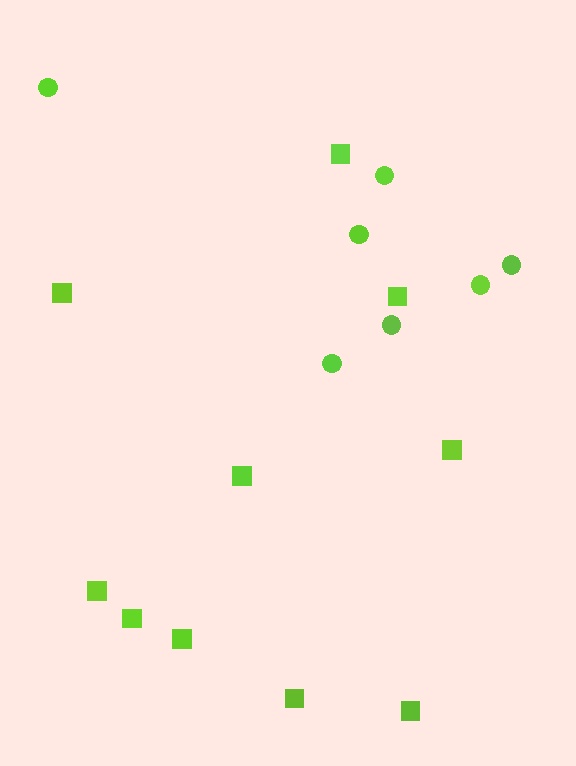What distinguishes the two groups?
There are 2 groups: one group of squares (10) and one group of circles (7).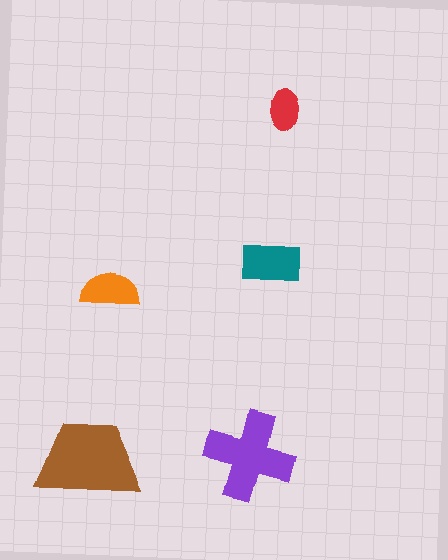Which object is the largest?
The brown trapezoid.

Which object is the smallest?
The red ellipse.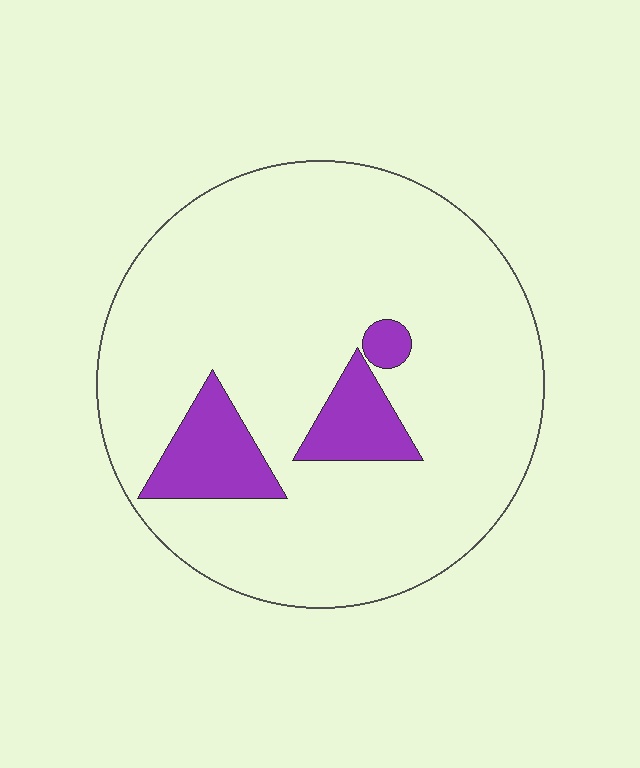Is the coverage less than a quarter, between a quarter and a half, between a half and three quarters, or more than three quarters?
Less than a quarter.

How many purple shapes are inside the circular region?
3.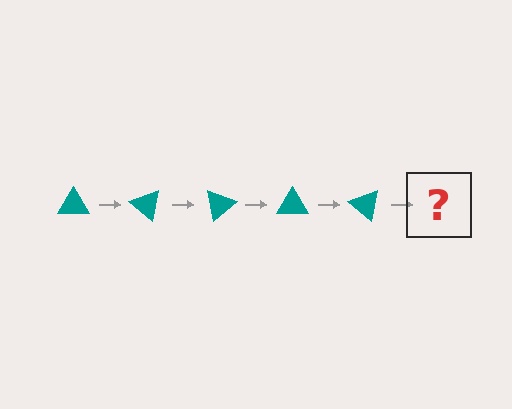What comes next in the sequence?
The next element should be a teal triangle rotated 200 degrees.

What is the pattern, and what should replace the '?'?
The pattern is that the triangle rotates 40 degrees each step. The '?' should be a teal triangle rotated 200 degrees.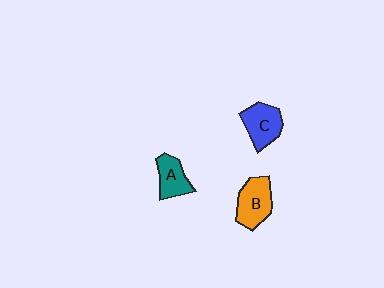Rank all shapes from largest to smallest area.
From largest to smallest: B (orange), C (blue), A (teal).